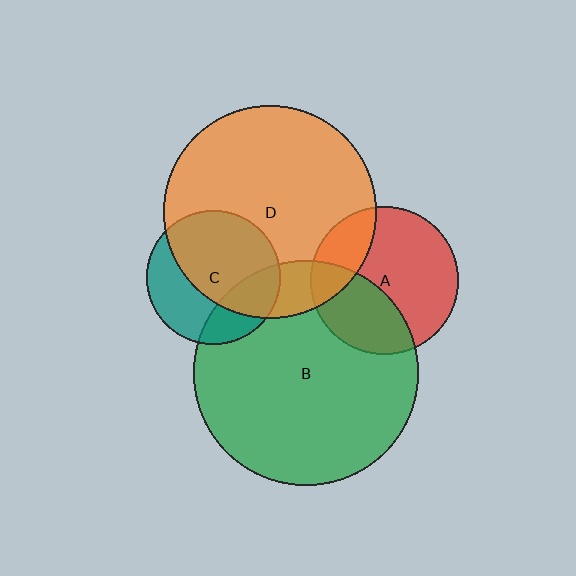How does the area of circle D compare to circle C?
Approximately 2.5 times.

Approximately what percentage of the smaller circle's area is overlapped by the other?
Approximately 15%.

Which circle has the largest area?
Circle B (green).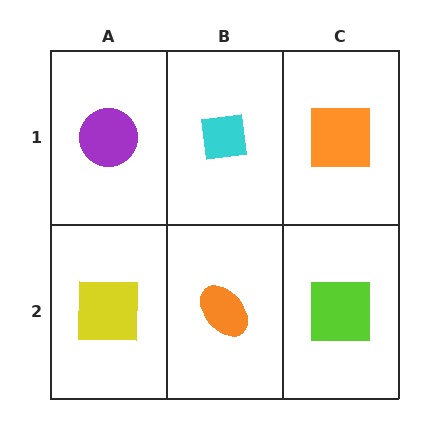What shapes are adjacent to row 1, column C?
A lime square (row 2, column C), a cyan square (row 1, column B).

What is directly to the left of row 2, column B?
A yellow square.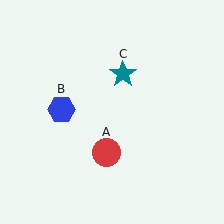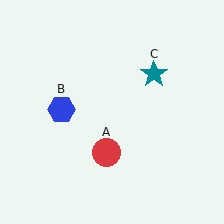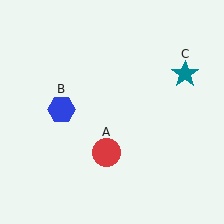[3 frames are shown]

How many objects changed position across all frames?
1 object changed position: teal star (object C).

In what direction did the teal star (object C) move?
The teal star (object C) moved right.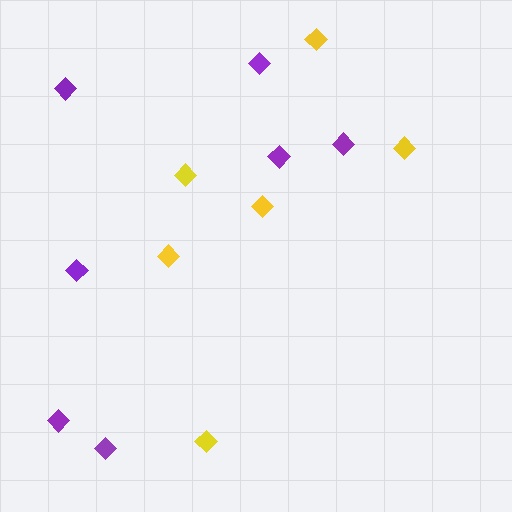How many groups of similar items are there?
There are 2 groups: one group of purple diamonds (7) and one group of yellow diamonds (6).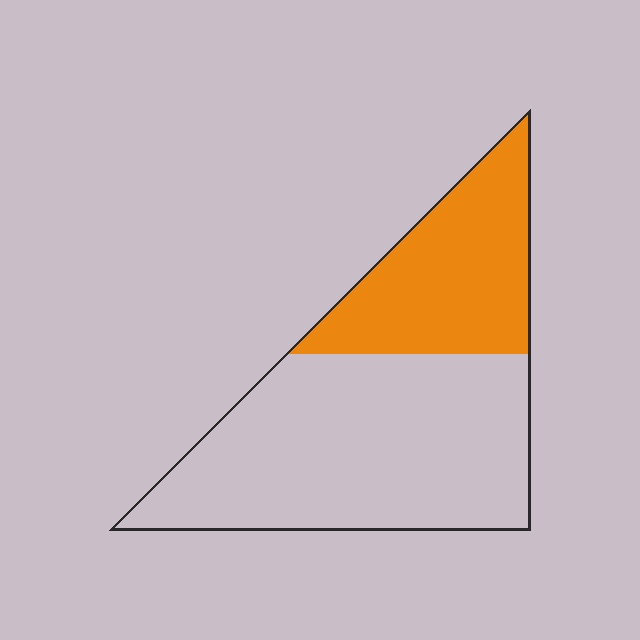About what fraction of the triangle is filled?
About one third (1/3).